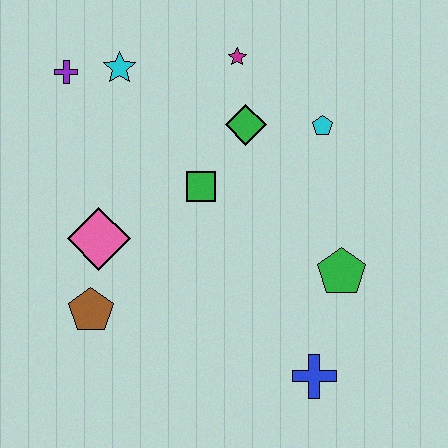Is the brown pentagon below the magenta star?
Yes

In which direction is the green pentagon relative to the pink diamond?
The green pentagon is to the right of the pink diamond.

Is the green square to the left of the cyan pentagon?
Yes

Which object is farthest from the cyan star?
The blue cross is farthest from the cyan star.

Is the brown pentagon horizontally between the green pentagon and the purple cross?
Yes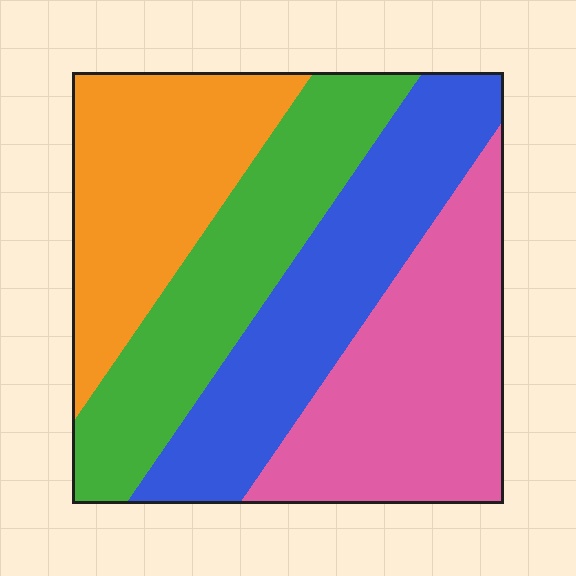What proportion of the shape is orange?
Orange takes up less than a quarter of the shape.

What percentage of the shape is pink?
Pink takes up between a sixth and a third of the shape.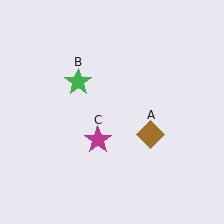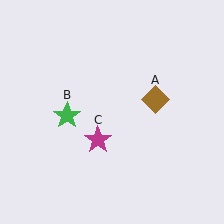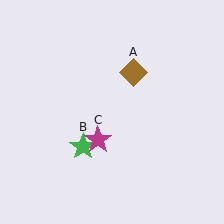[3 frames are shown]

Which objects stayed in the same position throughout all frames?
Magenta star (object C) remained stationary.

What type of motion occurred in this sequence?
The brown diamond (object A), green star (object B) rotated counterclockwise around the center of the scene.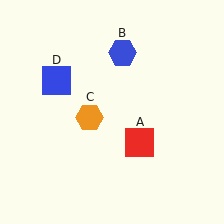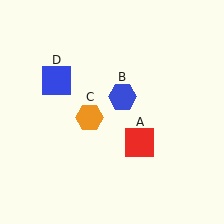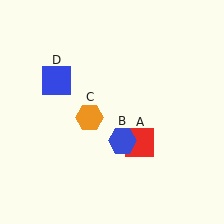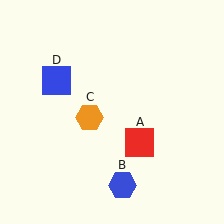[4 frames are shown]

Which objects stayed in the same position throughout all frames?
Red square (object A) and orange hexagon (object C) and blue square (object D) remained stationary.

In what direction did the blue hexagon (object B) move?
The blue hexagon (object B) moved down.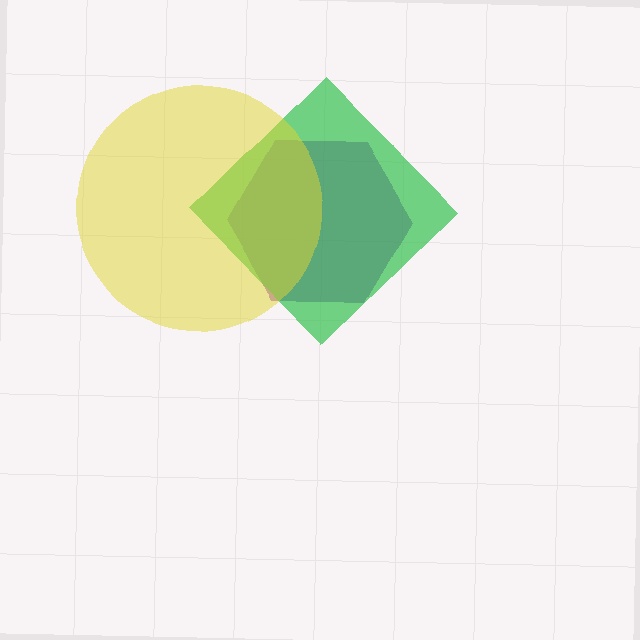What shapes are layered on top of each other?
The layered shapes are: a purple hexagon, a green diamond, a yellow circle.